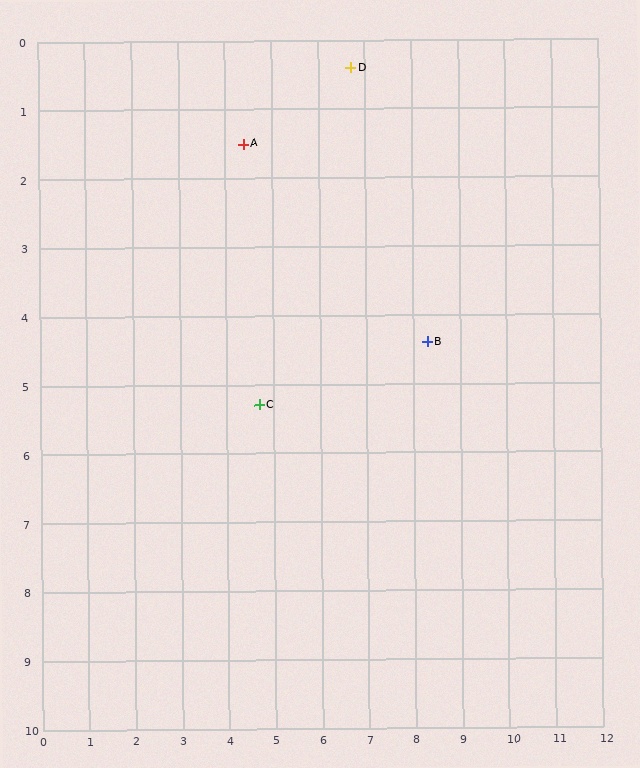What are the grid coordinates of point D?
Point D is at approximately (6.7, 0.4).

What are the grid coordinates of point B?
Point B is at approximately (8.3, 4.4).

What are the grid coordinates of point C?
Point C is at approximately (4.7, 5.3).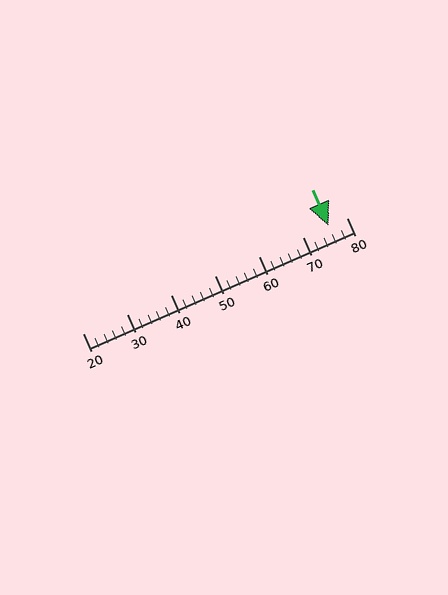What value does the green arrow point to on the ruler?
The green arrow points to approximately 76.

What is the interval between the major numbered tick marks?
The major tick marks are spaced 10 units apart.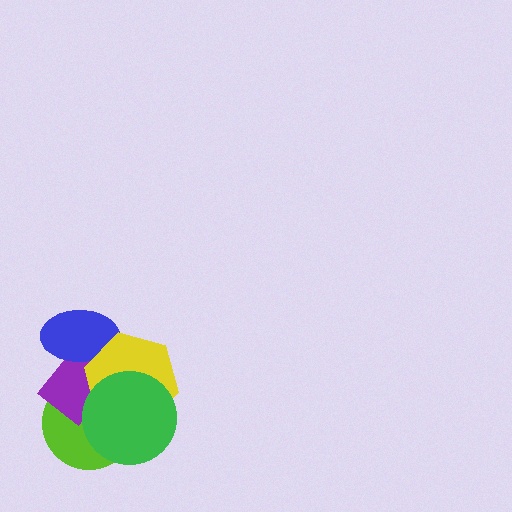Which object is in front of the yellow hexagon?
The green circle is in front of the yellow hexagon.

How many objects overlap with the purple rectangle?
4 objects overlap with the purple rectangle.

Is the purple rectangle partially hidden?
Yes, it is partially covered by another shape.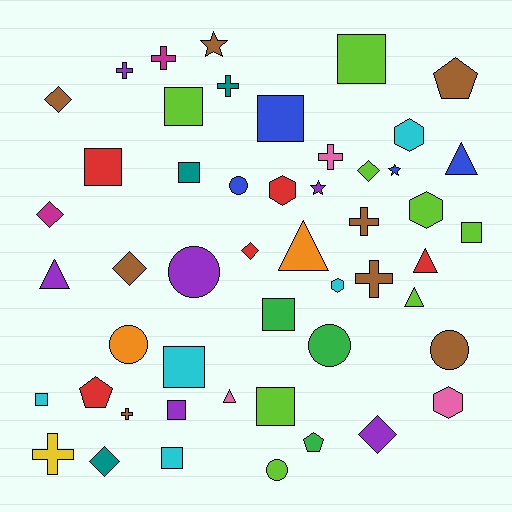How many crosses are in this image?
There are 8 crosses.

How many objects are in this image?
There are 50 objects.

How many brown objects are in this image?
There are 8 brown objects.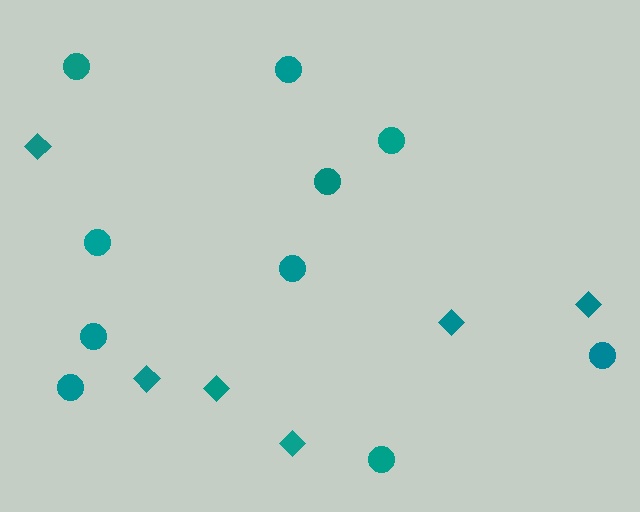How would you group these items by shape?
There are 2 groups: one group of circles (10) and one group of diamonds (6).